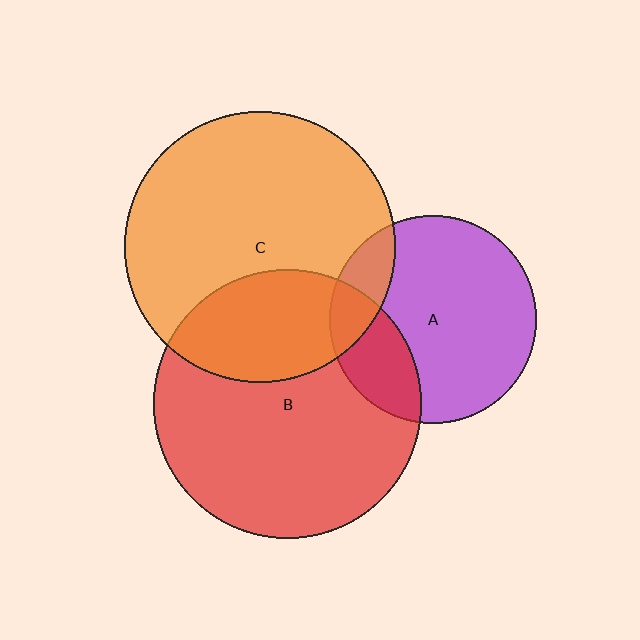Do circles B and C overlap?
Yes.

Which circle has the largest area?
Circle C (orange).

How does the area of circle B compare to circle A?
Approximately 1.7 times.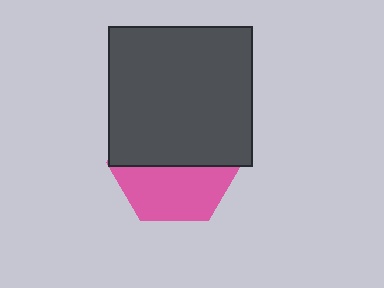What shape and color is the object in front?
The object in front is a dark gray rectangle.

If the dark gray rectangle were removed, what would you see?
You would see the complete pink hexagon.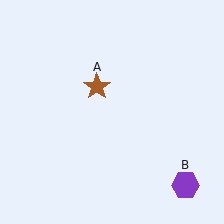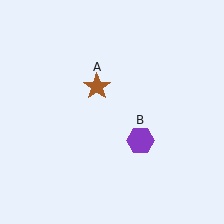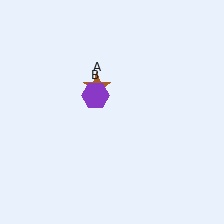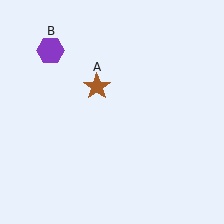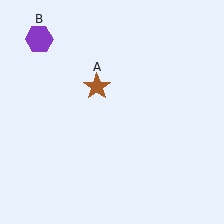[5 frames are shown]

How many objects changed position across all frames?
1 object changed position: purple hexagon (object B).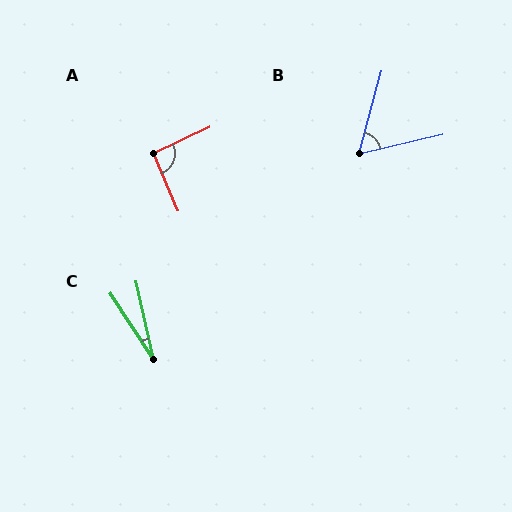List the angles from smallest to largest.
C (21°), B (62°), A (92°).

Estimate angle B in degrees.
Approximately 62 degrees.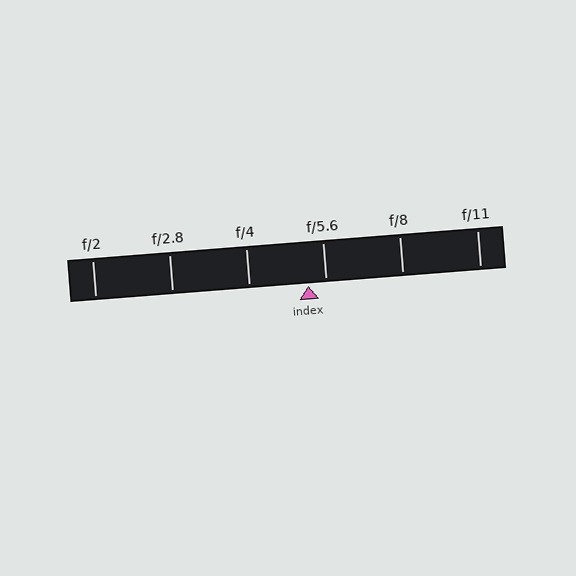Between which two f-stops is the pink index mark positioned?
The index mark is between f/4 and f/5.6.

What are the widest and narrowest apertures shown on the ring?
The widest aperture shown is f/2 and the narrowest is f/11.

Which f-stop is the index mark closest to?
The index mark is closest to f/5.6.